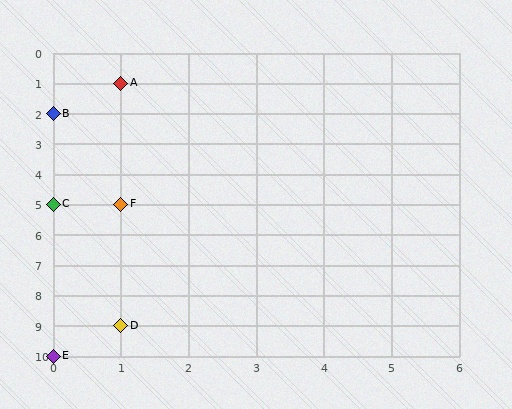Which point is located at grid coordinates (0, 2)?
Point B is at (0, 2).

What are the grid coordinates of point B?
Point B is at grid coordinates (0, 2).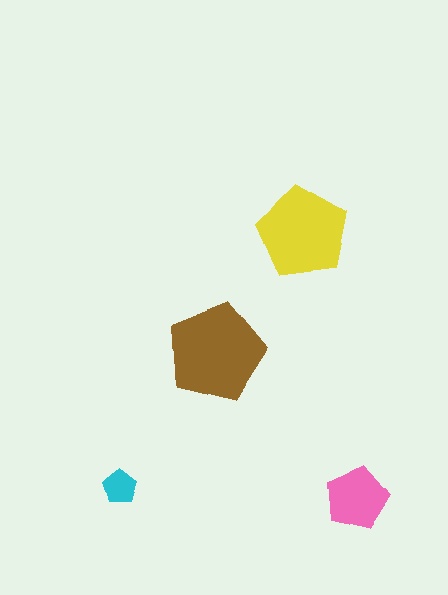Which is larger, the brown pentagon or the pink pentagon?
The brown one.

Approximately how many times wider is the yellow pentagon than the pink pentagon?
About 1.5 times wider.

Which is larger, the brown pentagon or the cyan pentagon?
The brown one.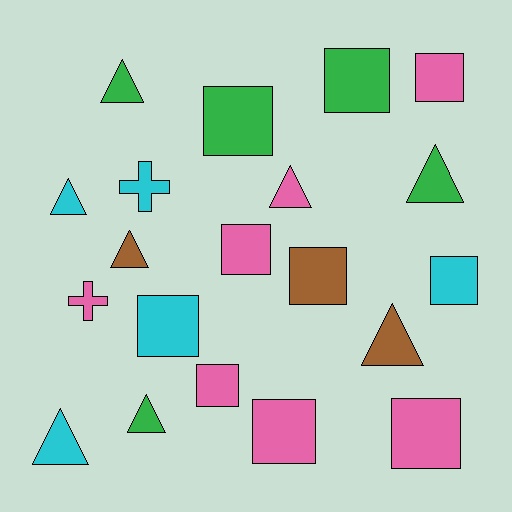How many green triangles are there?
There are 3 green triangles.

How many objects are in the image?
There are 20 objects.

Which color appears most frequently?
Pink, with 7 objects.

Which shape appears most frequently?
Square, with 10 objects.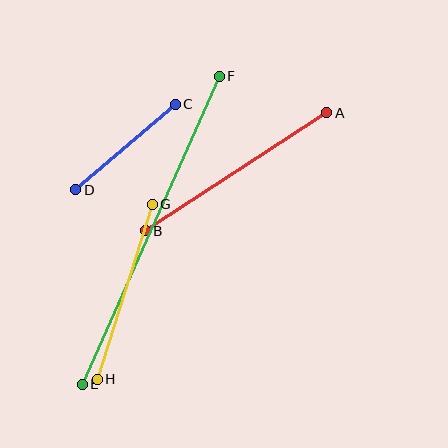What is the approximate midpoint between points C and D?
The midpoint is at approximately (125, 147) pixels.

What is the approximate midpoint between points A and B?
The midpoint is at approximately (236, 172) pixels.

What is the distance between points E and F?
The distance is approximately 337 pixels.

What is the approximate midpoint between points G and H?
The midpoint is at approximately (125, 292) pixels.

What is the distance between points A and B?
The distance is approximately 216 pixels.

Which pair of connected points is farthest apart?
Points E and F are farthest apart.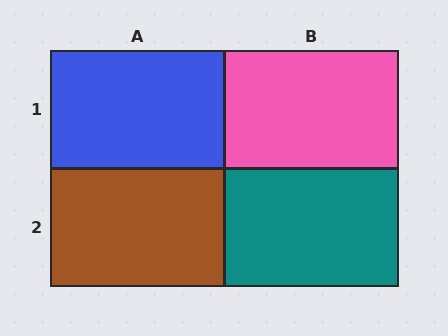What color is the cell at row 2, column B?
Teal.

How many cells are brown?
1 cell is brown.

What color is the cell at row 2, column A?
Brown.